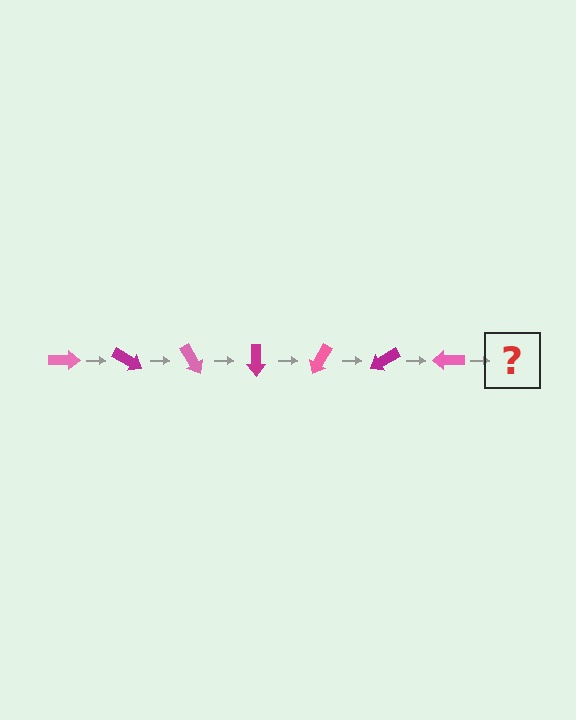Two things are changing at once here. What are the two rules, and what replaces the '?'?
The two rules are that it rotates 30 degrees each step and the color cycles through pink and magenta. The '?' should be a magenta arrow, rotated 210 degrees from the start.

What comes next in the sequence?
The next element should be a magenta arrow, rotated 210 degrees from the start.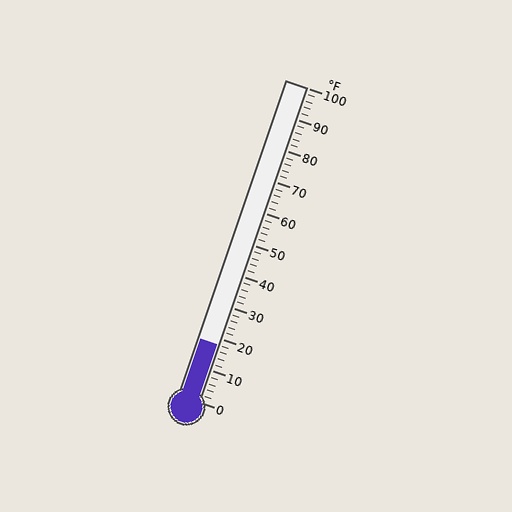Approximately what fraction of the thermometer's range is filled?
The thermometer is filled to approximately 20% of its range.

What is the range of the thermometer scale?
The thermometer scale ranges from 0°F to 100°F.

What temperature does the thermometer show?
The thermometer shows approximately 18°F.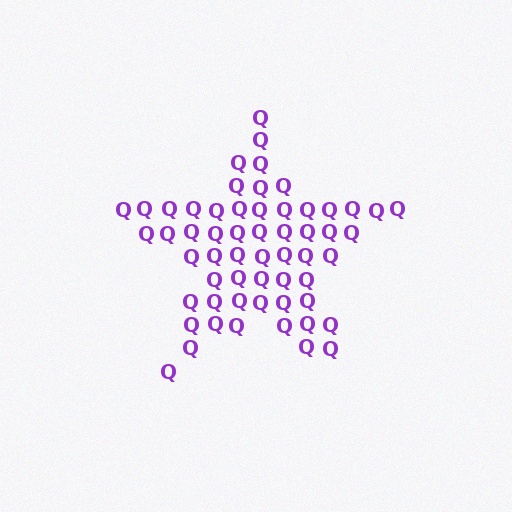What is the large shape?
The large shape is a star.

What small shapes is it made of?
It is made of small letter Q's.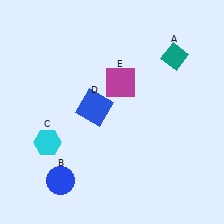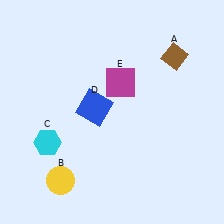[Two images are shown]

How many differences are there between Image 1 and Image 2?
There are 2 differences between the two images.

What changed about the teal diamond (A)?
In Image 1, A is teal. In Image 2, it changed to brown.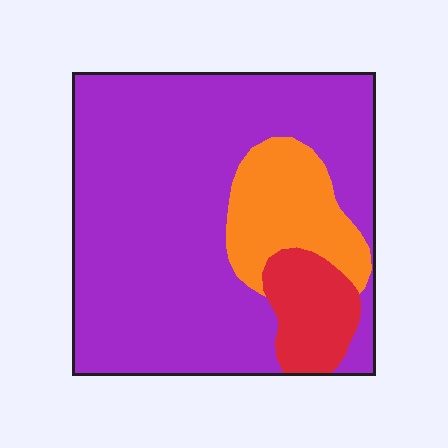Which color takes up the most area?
Purple, at roughly 75%.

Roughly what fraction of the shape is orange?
Orange takes up about one sixth (1/6) of the shape.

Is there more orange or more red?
Orange.